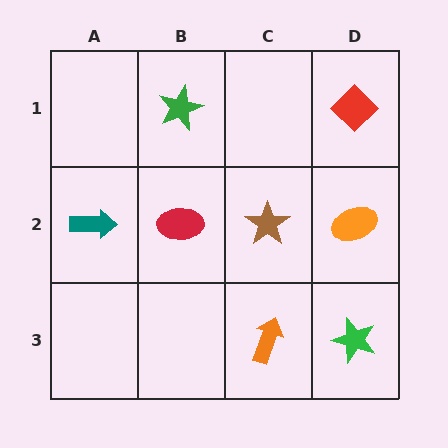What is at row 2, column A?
A teal arrow.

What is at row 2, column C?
A brown star.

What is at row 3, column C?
An orange arrow.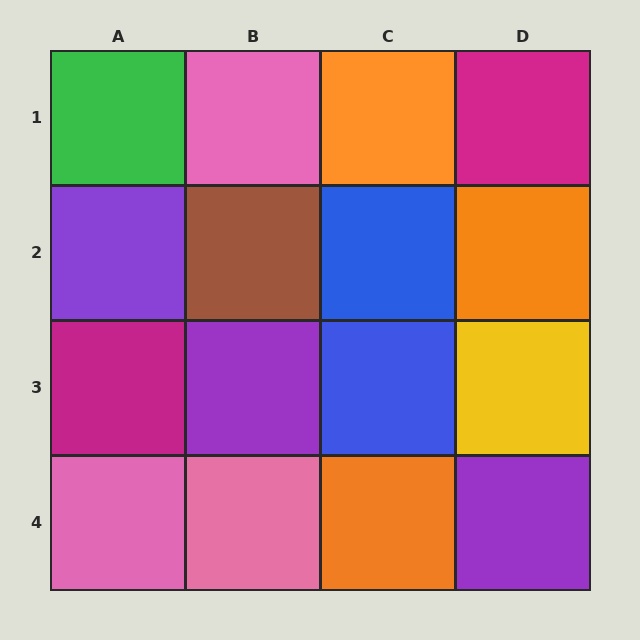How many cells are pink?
3 cells are pink.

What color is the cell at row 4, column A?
Pink.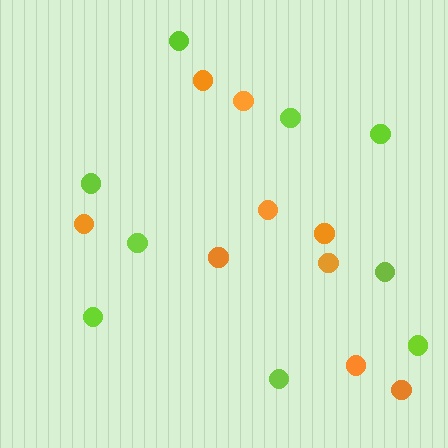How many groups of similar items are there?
There are 2 groups: one group of orange circles (9) and one group of lime circles (9).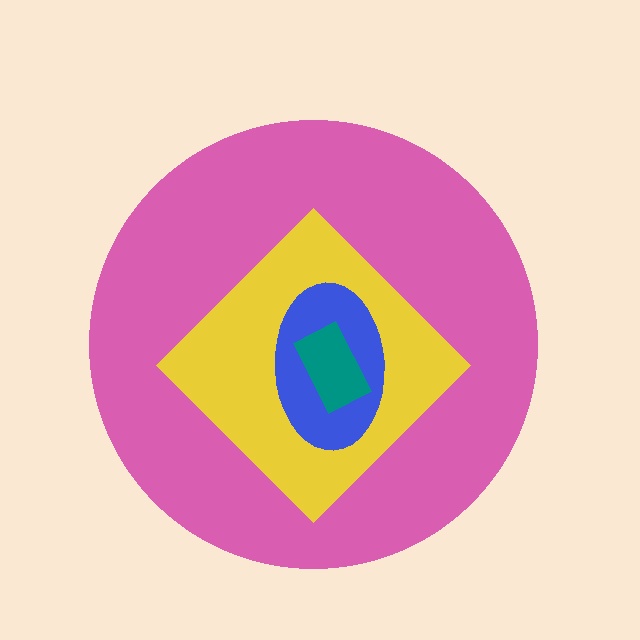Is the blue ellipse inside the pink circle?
Yes.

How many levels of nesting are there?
4.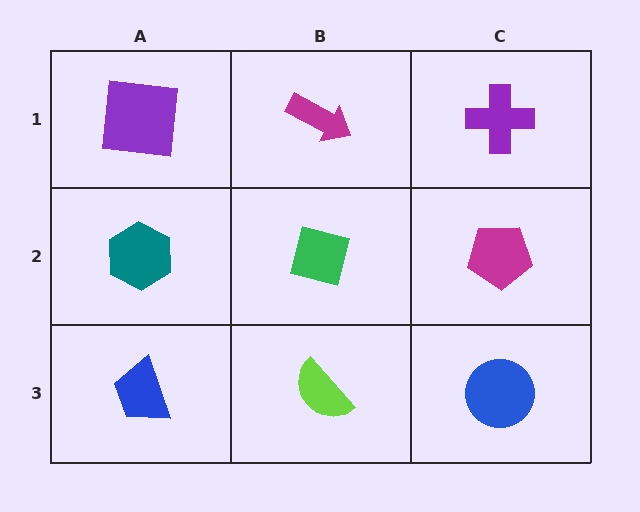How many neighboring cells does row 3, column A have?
2.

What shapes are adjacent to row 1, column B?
A green diamond (row 2, column B), a purple square (row 1, column A), a purple cross (row 1, column C).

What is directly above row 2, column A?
A purple square.